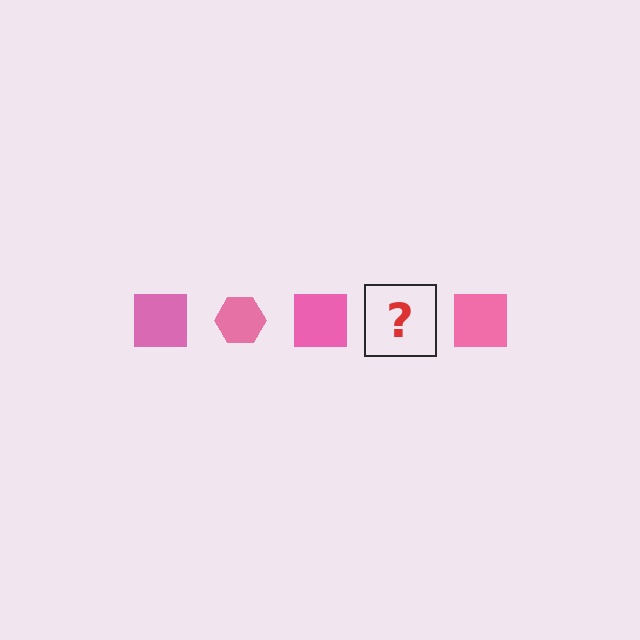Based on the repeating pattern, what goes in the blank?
The blank should be a pink hexagon.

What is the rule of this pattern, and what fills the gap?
The rule is that the pattern cycles through square, hexagon shapes in pink. The gap should be filled with a pink hexagon.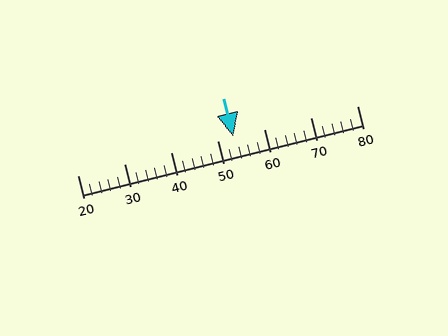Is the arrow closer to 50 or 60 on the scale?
The arrow is closer to 50.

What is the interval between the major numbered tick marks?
The major tick marks are spaced 10 units apart.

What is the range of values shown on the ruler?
The ruler shows values from 20 to 80.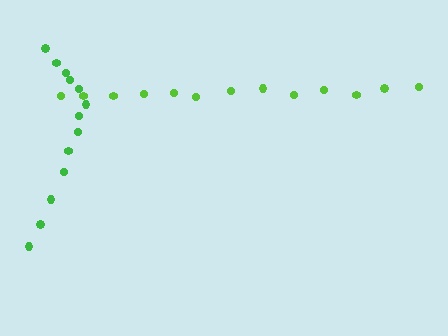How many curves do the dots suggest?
There are 2 distinct paths.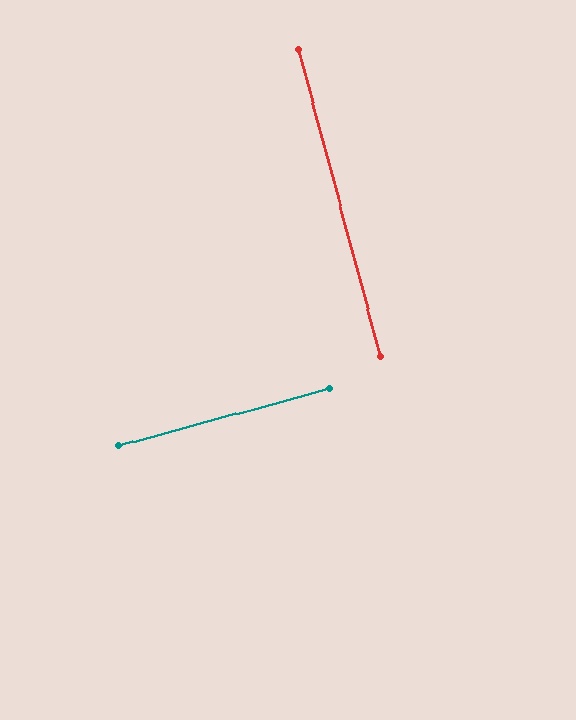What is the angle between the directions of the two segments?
Approximately 90 degrees.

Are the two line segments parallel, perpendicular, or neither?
Perpendicular — they meet at approximately 90°.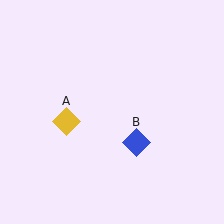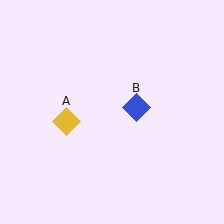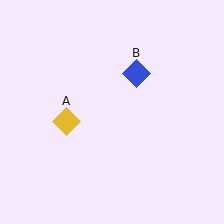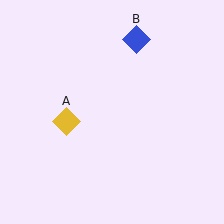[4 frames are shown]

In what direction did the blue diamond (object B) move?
The blue diamond (object B) moved up.